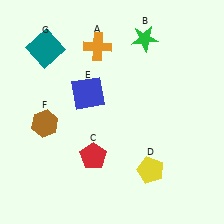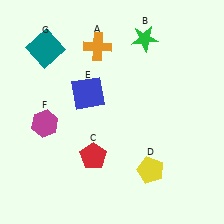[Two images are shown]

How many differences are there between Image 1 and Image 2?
There is 1 difference between the two images.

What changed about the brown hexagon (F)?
In Image 1, F is brown. In Image 2, it changed to magenta.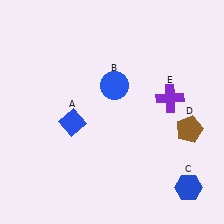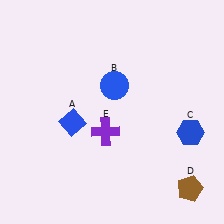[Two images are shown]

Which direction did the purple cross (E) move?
The purple cross (E) moved left.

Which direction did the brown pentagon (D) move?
The brown pentagon (D) moved down.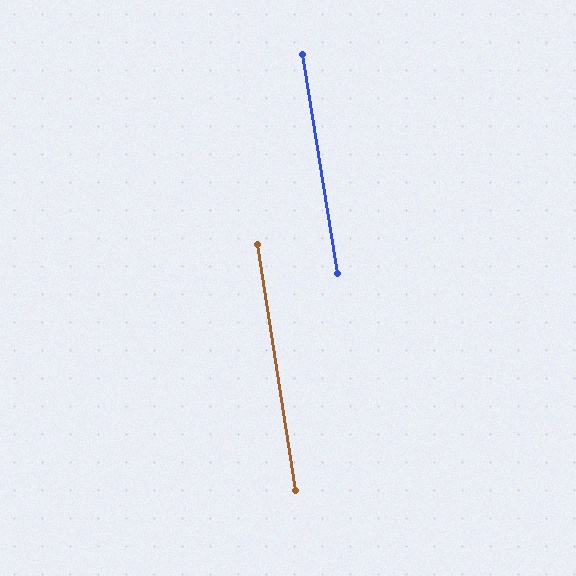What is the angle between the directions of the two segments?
Approximately 0 degrees.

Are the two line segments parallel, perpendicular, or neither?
Parallel — their directions differ by only 0.2°.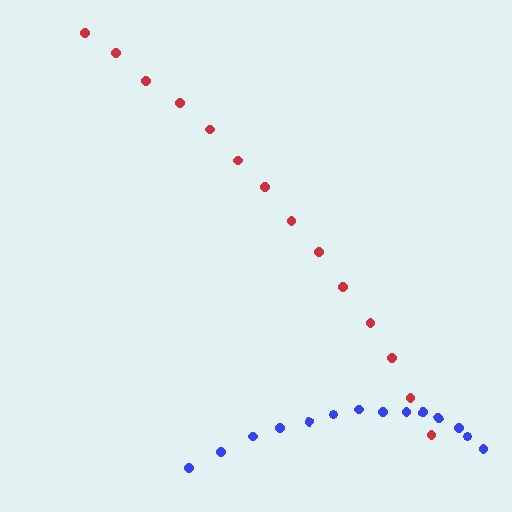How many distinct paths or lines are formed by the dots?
There are 2 distinct paths.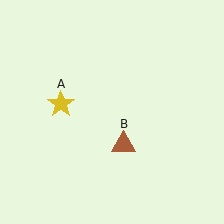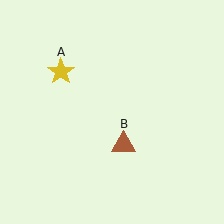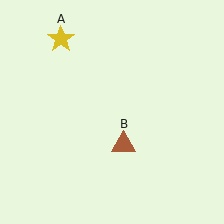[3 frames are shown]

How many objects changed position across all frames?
1 object changed position: yellow star (object A).